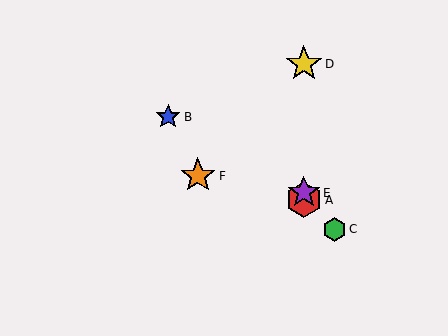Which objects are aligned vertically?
Objects A, D, E are aligned vertically.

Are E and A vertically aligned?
Yes, both are at x≈304.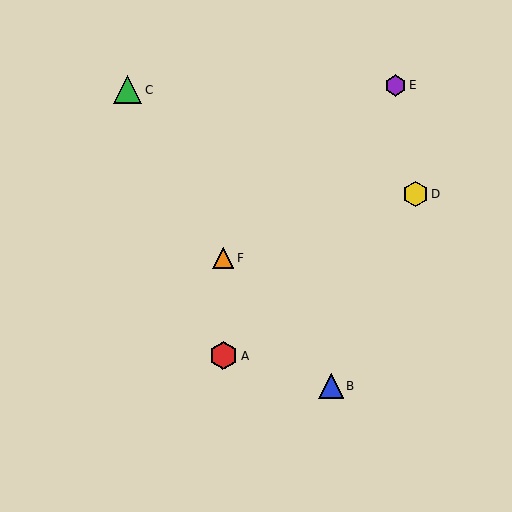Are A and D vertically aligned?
No, A is at x≈223 and D is at x≈416.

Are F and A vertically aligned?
Yes, both are at x≈223.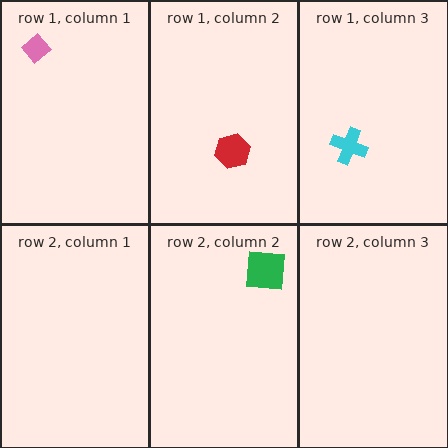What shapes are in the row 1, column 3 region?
The cyan cross.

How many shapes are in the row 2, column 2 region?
1.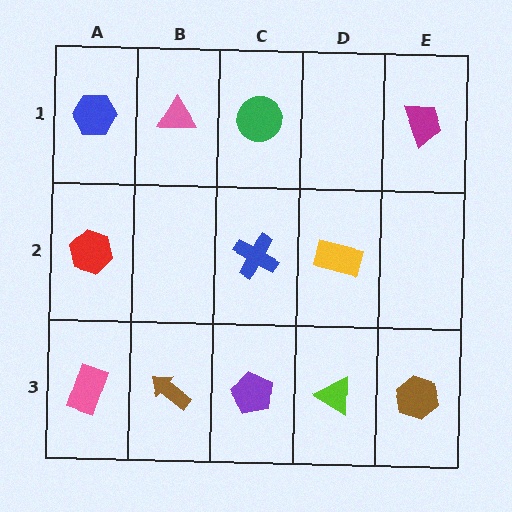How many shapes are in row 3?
5 shapes.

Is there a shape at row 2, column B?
No, that cell is empty.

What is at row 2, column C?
A blue cross.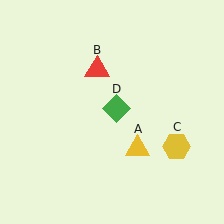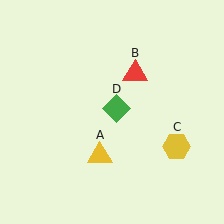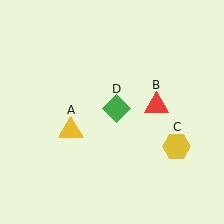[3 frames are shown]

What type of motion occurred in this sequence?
The yellow triangle (object A), red triangle (object B) rotated clockwise around the center of the scene.